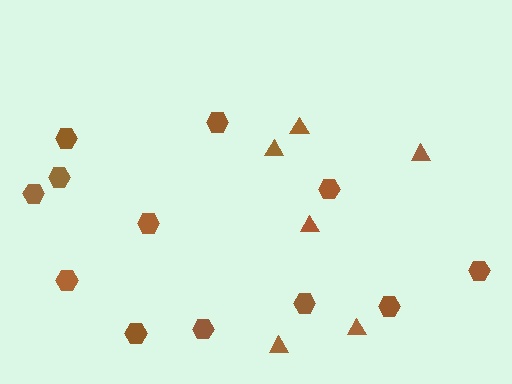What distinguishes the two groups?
There are 2 groups: one group of hexagons (12) and one group of triangles (6).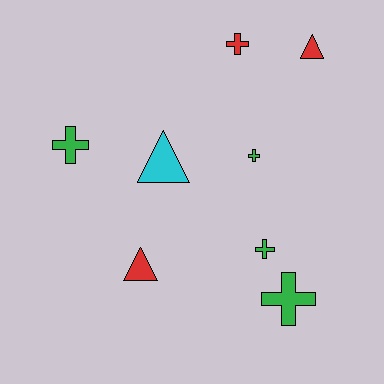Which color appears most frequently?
Green, with 4 objects.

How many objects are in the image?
There are 8 objects.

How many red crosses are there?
There is 1 red cross.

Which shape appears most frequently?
Cross, with 5 objects.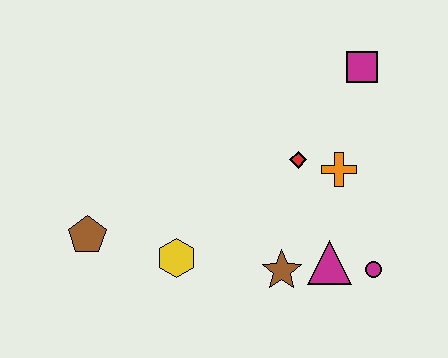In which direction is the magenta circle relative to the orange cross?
The magenta circle is below the orange cross.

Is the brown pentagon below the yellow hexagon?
No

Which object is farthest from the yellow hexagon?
The magenta square is farthest from the yellow hexagon.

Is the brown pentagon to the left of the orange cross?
Yes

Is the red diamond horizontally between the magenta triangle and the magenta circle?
No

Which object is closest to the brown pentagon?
The yellow hexagon is closest to the brown pentagon.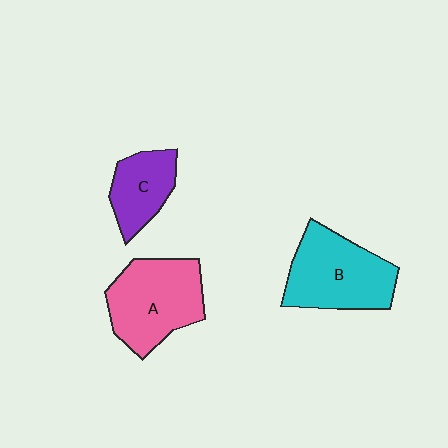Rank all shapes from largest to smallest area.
From largest to smallest: B (cyan), A (pink), C (purple).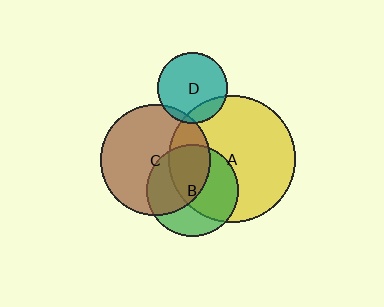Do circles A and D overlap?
Yes.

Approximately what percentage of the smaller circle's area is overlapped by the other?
Approximately 15%.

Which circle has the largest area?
Circle A (yellow).